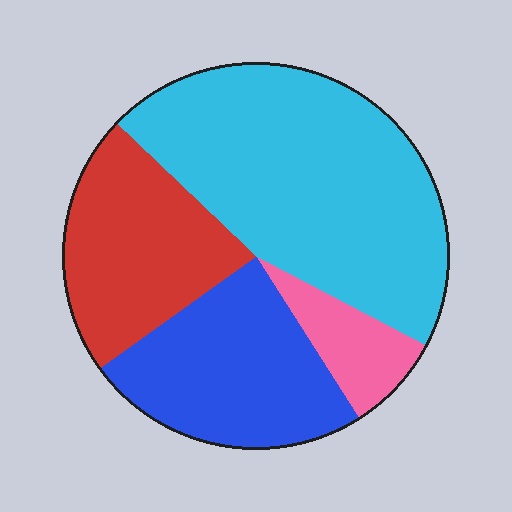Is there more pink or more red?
Red.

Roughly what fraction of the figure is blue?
Blue covers roughly 25% of the figure.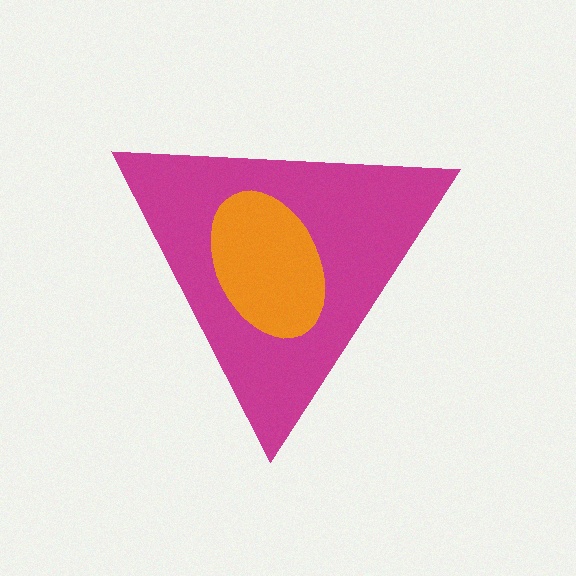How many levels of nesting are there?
2.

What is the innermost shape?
The orange ellipse.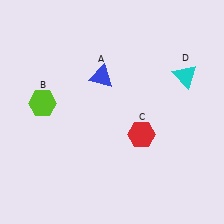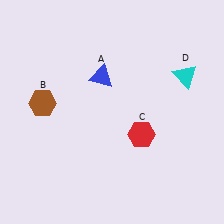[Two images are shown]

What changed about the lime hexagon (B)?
In Image 1, B is lime. In Image 2, it changed to brown.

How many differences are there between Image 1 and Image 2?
There is 1 difference between the two images.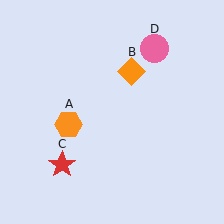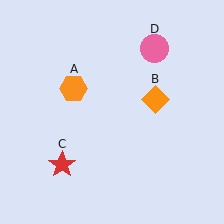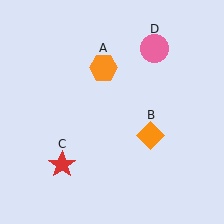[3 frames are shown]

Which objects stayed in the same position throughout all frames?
Red star (object C) and pink circle (object D) remained stationary.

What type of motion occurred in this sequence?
The orange hexagon (object A), orange diamond (object B) rotated clockwise around the center of the scene.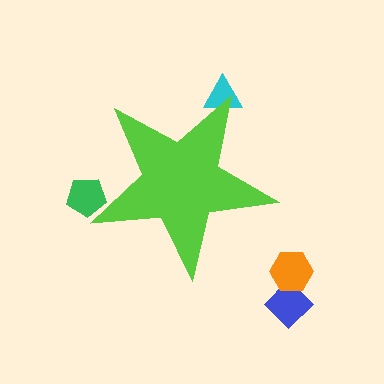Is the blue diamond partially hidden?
No, the blue diamond is fully visible.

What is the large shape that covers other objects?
A lime star.